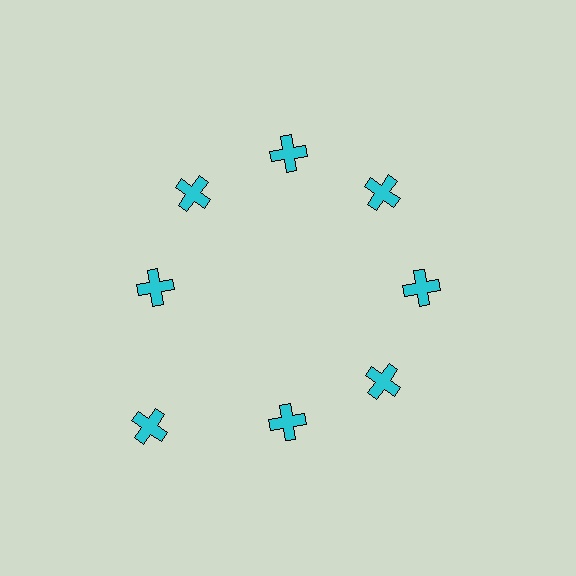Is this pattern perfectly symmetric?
No. The 8 cyan crosses are arranged in a ring, but one element near the 8 o'clock position is pushed outward from the center, breaking the 8-fold rotational symmetry.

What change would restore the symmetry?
The symmetry would be restored by moving it inward, back onto the ring so that all 8 crosses sit at equal angles and equal distance from the center.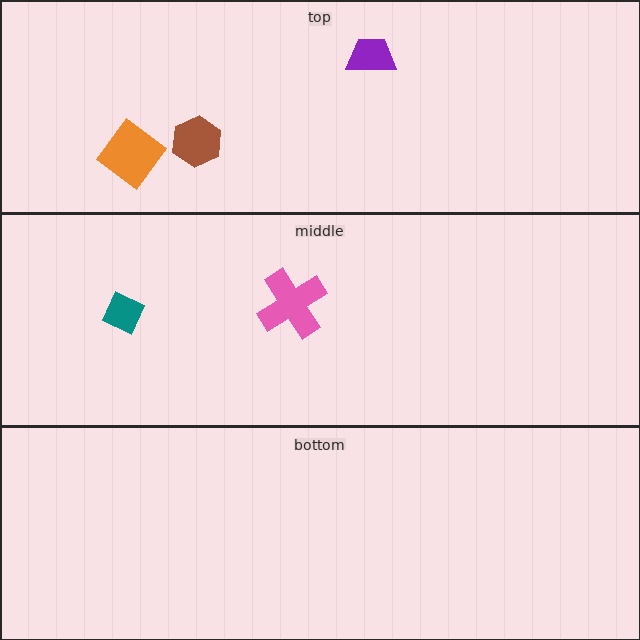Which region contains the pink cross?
The middle region.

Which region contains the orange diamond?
The top region.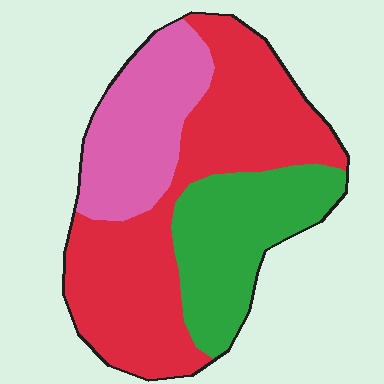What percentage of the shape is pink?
Pink covers 24% of the shape.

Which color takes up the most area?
Red, at roughly 50%.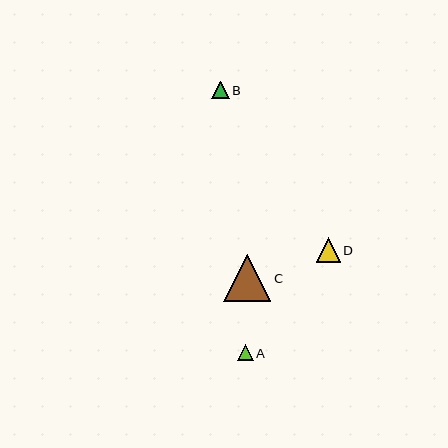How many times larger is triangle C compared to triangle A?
Triangle C is approximately 3.0 times the size of triangle A.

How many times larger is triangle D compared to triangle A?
Triangle D is approximately 1.6 times the size of triangle A.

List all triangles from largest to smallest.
From largest to smallest: C, D, B, A.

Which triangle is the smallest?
Triangle A is the smallest with a size of approximately 15 pixels.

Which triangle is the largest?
Triangle C is the largest with a size of approximately 47 pixels.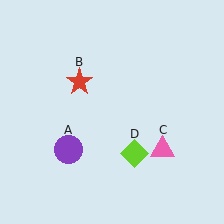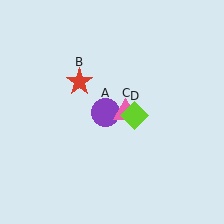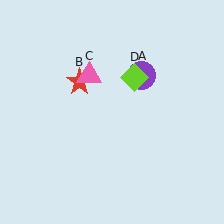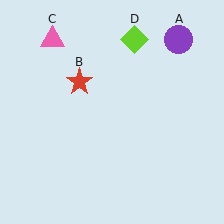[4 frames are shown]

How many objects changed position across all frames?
3 objects changed position: purple circle (object A), pink triangle (object C), lime diamond (object D).